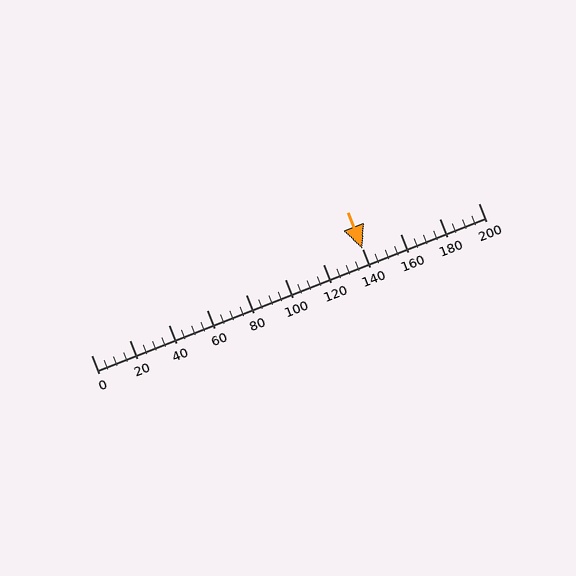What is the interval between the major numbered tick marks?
The major tick marks are spaced 20 units apart.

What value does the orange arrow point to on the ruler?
The orange arrow points to approximately 140.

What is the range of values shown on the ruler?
The ruler shows values from 0 to 200.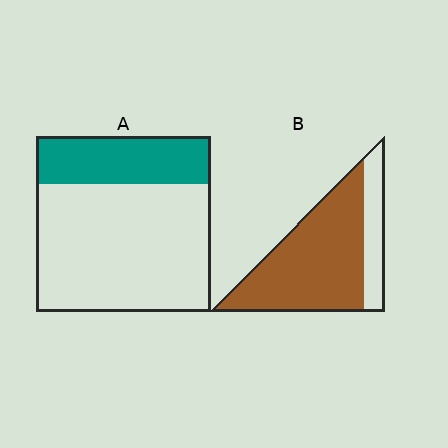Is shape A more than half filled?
No.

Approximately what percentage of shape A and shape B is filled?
A is approximately 25% and B is approximately 75%.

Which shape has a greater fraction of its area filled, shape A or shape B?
Shape B.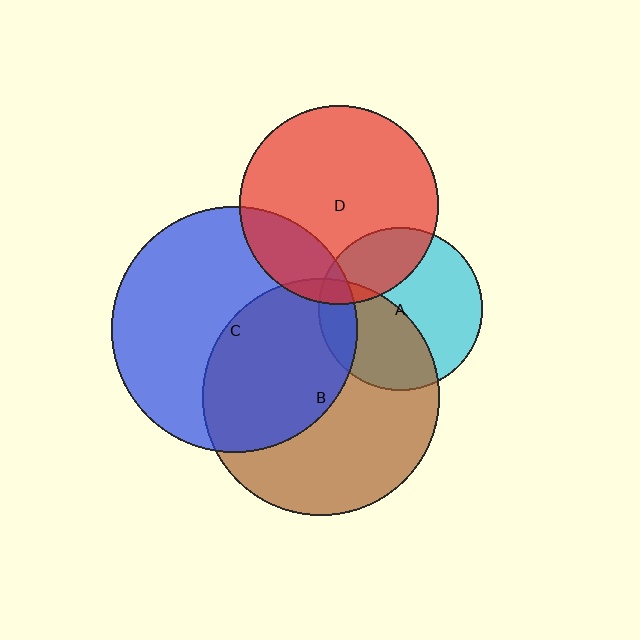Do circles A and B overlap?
Yes.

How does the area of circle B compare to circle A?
Approximately 2.1 times.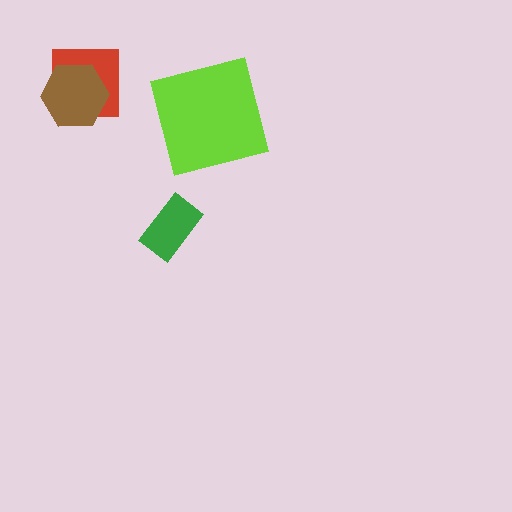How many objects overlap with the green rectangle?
0 objects overlap with the green rectangle.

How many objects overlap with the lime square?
0 objects overlap with the lime square.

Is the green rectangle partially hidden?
No, no other shape covers it.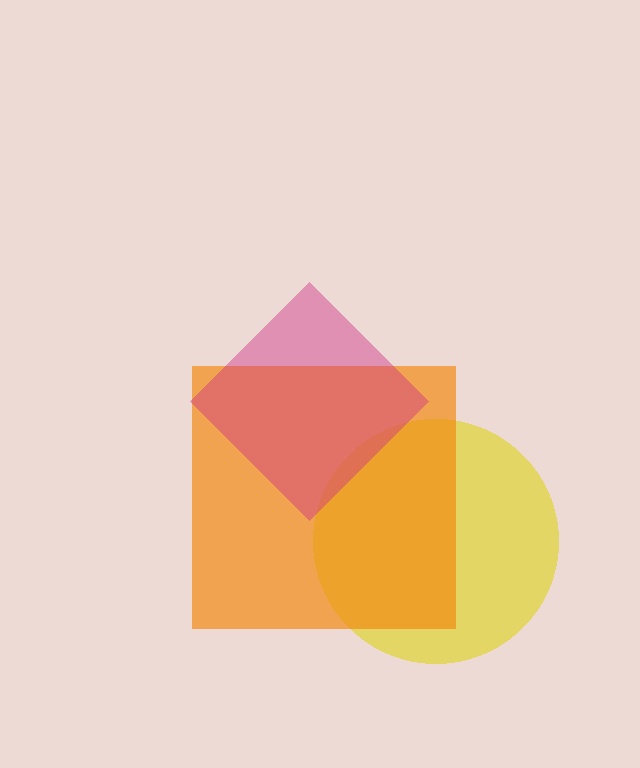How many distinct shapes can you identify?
There are 3 distinct shapes: a yellow circle, an orange square, a magenta diamond.